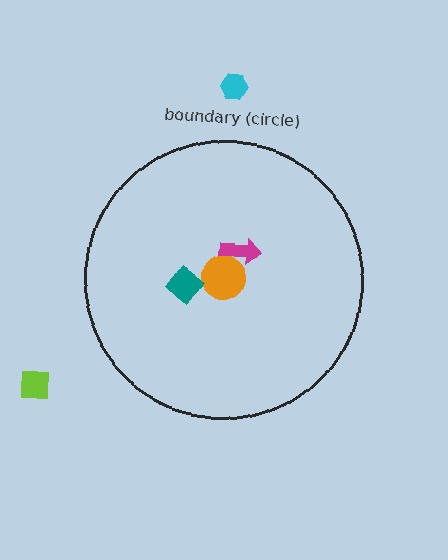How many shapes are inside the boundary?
3 inside, 2 outside.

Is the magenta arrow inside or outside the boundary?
Inside.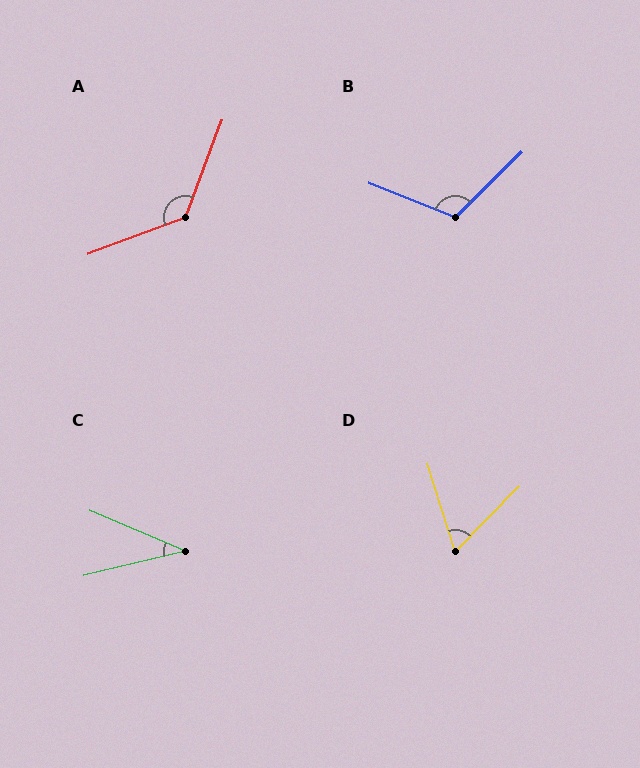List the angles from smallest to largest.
C (37°), D (62°), B (114°), A (131°).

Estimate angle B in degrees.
Approximately 114 degrees.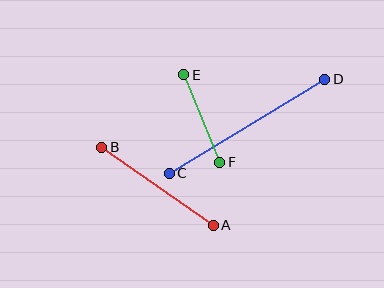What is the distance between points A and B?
The distance is approximately 136 pixels.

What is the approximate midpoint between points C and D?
The midpoint is at approximately (247, 126) pixels.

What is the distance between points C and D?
The distance is approximately 181 pixels.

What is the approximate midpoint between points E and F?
The midpoint is at approximately (202, 118) pixels.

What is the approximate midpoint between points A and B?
The midpoint is at approximately (157, 186) pixels.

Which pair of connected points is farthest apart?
Points C and D are farthest apart.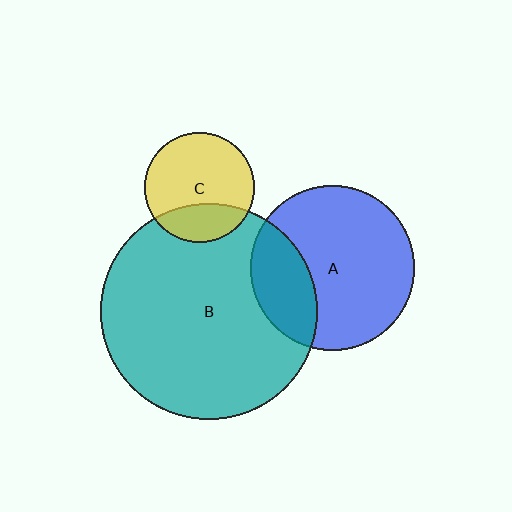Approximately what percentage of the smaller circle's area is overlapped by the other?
Approximately 30%.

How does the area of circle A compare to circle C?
Approximately 2.2 times.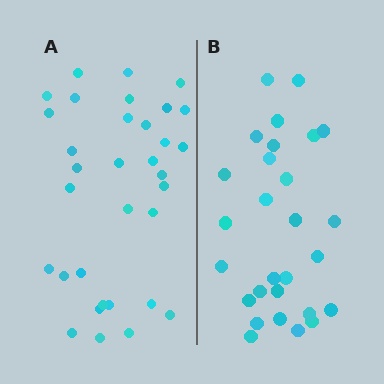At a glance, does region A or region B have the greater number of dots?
Region A (the left region) has more dots.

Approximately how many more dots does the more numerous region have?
Region A has about 5 more dots than region B.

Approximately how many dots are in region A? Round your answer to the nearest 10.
About 30 dots. (The exact count is 33, which rounds to 30.)